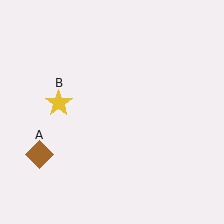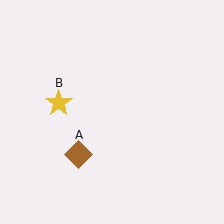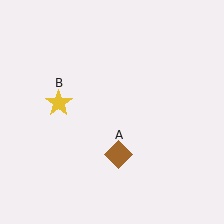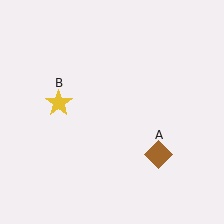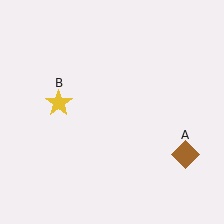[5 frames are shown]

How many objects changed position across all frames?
1 object changed position: brown diamond (object A).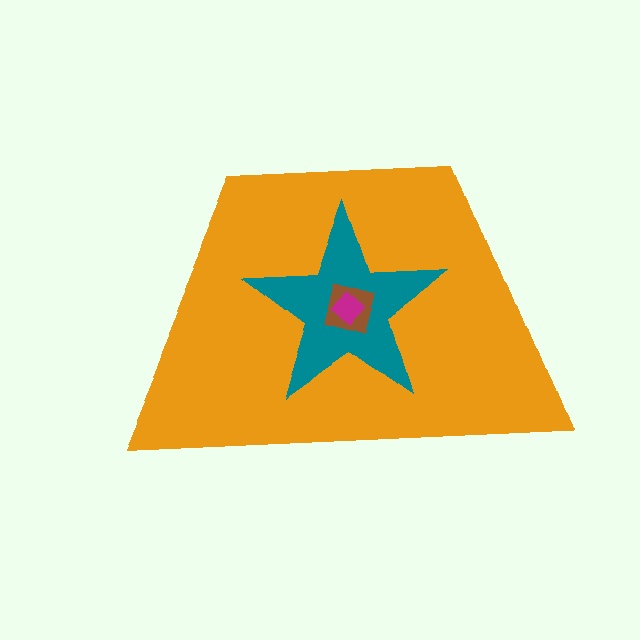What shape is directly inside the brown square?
The magenta diamond.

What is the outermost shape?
The orange trapezoid.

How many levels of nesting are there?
4.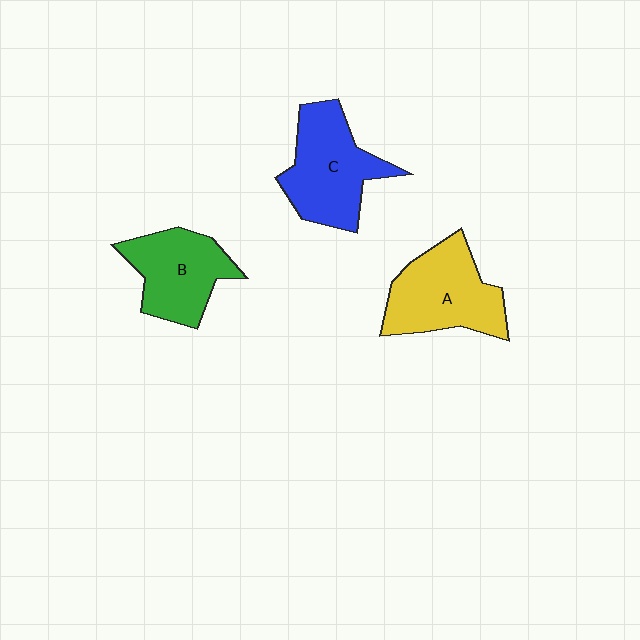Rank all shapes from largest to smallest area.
From largest to smallest: C (blue), A (yellow), B (green).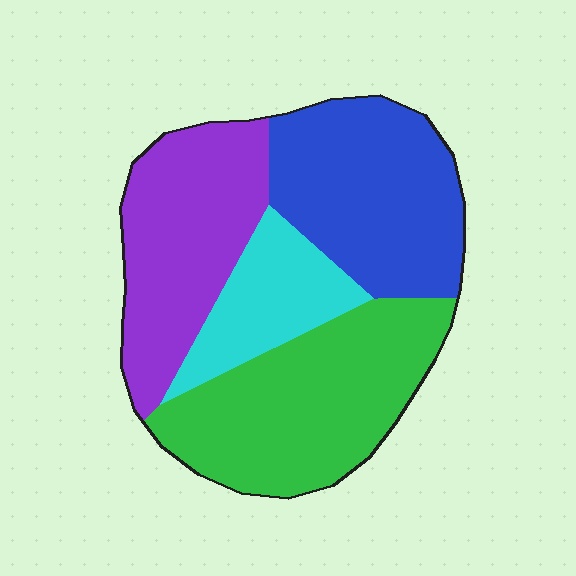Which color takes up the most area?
Green, at roughly 30%.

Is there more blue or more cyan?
Blue.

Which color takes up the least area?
Cyan, at roughly 15%.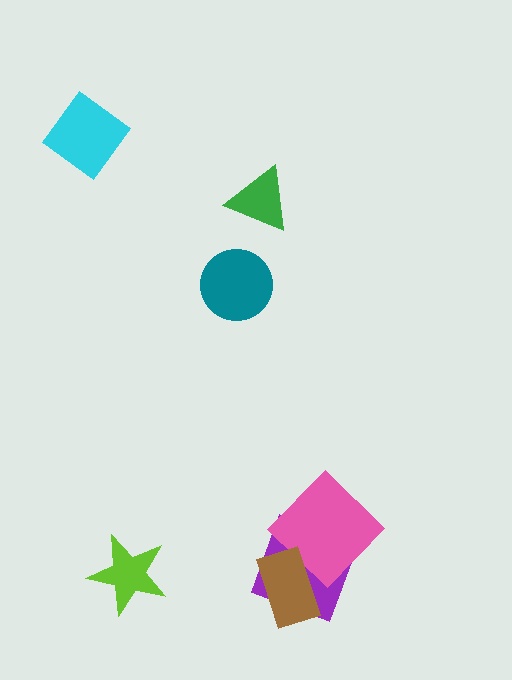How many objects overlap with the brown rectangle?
2 objects overlap with the brown rectangle.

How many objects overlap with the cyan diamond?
0 objects overlap with the cyan diamond.